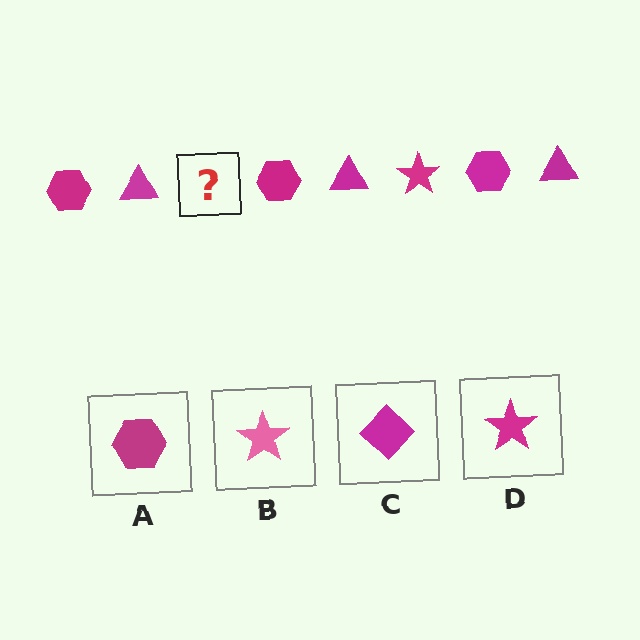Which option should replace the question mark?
Option D.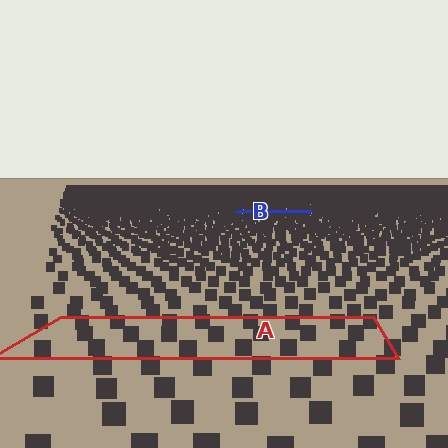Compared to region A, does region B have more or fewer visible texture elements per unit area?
Region B has more texture elements per unit area — they are packed more densely because it is farther away.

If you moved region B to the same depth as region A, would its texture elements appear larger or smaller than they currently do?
They would appear larger. At a closer depth, the same texture elements are projected at a bigger on-screen size.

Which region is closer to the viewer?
Region A is closer. The texture elements there are larger and more spread out.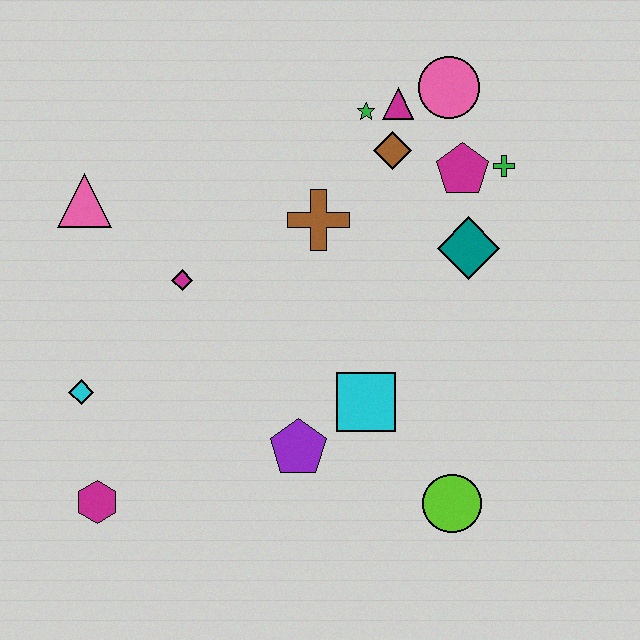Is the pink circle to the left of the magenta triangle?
No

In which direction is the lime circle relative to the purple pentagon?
The lime circle is to the right of the purple pentagon.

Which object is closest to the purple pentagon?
The cyan square is closest to the purple pentagon.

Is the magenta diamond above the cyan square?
Yes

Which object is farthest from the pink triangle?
The lime circle is farthest from the pink triangle.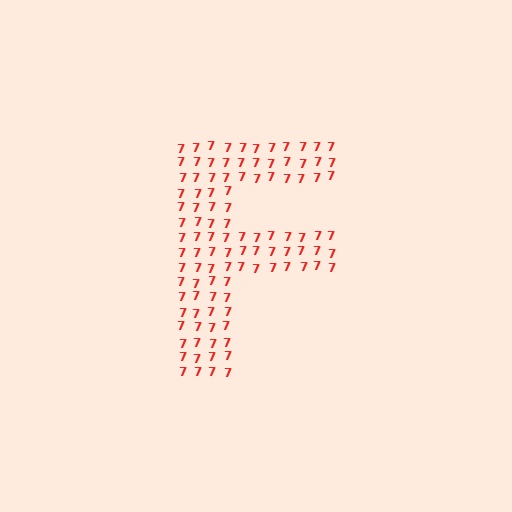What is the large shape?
The large shape is the letter F.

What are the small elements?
The small elements are digit 7's.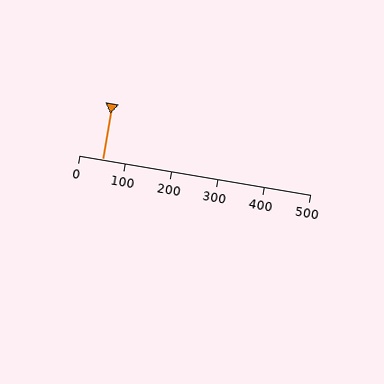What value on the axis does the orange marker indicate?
The marker indicates approximately 50.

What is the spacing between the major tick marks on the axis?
The major ticks are spaced 100 apart.